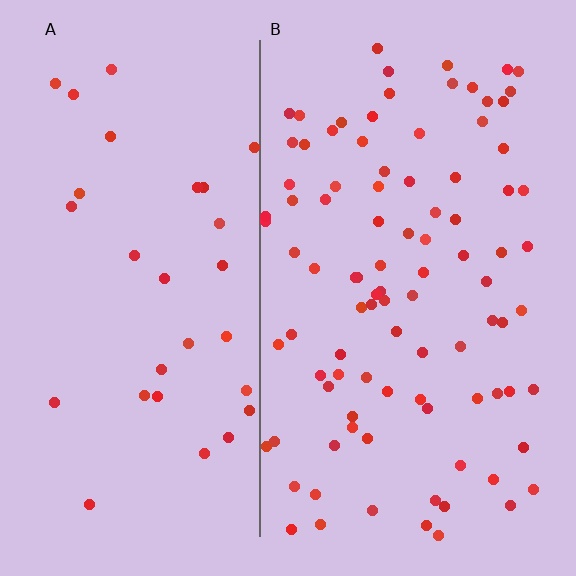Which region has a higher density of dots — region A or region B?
B (the right).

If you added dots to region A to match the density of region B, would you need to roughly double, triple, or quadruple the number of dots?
Approximately triple.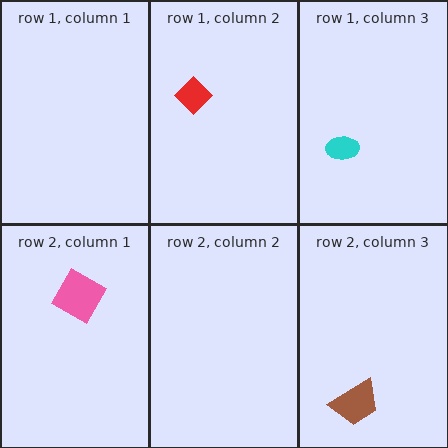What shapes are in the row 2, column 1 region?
The pink square.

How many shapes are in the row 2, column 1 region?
1.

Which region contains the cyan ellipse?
The row 1, column 3 region.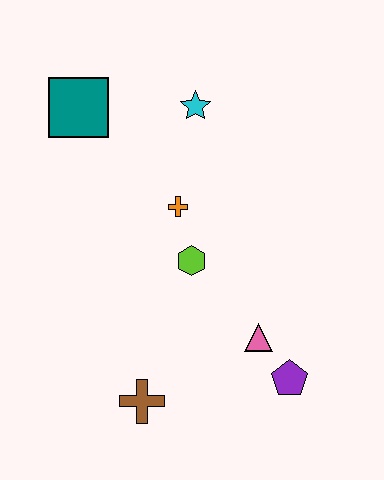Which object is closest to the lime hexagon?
The orange cross is closest to the lime hexagon.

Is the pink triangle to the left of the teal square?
No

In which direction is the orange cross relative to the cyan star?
The orange cross is below the cyan star.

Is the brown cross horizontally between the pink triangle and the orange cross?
No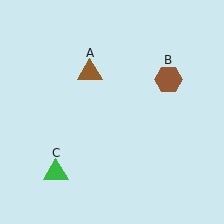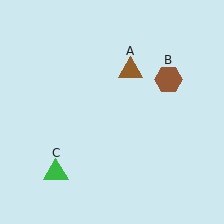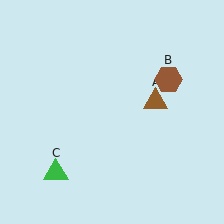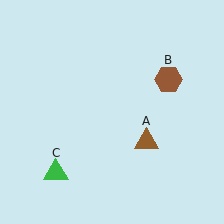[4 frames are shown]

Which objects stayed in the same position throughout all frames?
Brown hexagon (object B) and green triangle (object C) remained stationary.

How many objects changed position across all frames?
1 object changed position: brown triangle (object A).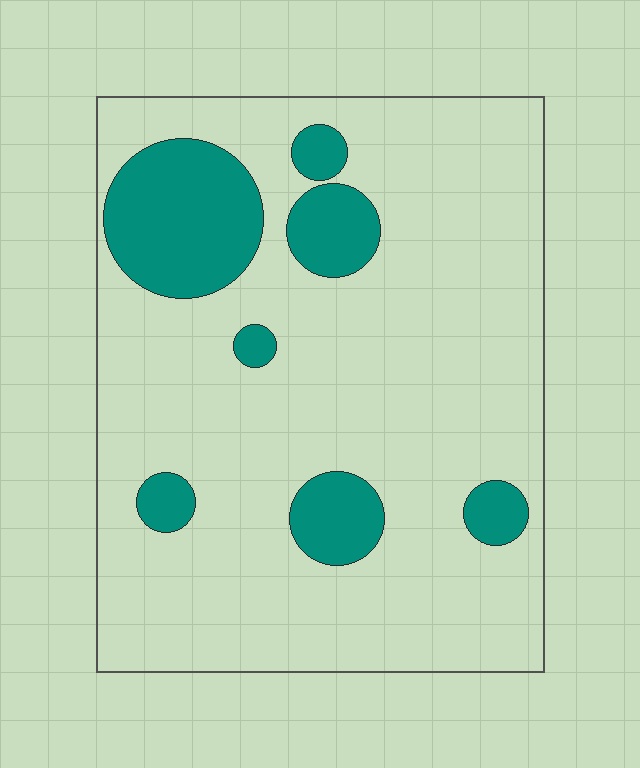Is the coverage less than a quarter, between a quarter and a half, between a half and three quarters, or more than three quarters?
Less than a quarter.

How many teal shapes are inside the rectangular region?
7.